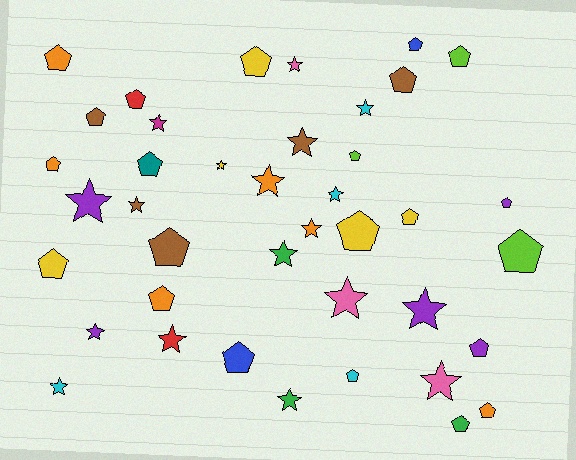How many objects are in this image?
There are 40 objects.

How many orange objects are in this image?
There are 6 orange objects.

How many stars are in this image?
There are 18 stars.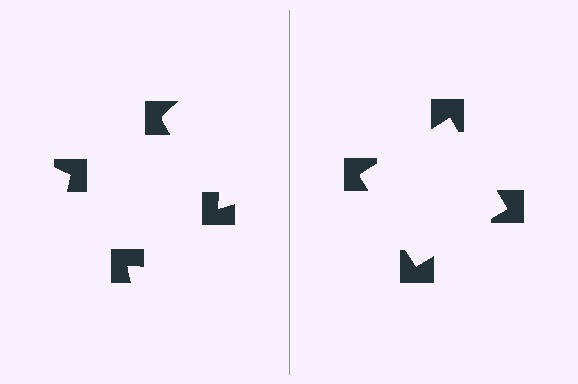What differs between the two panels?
The notched squares are positioned identically on both sides; only the wedge orientations differ. On the right they align to a square; on the left they are misaligned.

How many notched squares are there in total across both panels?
8 — 4 on each side.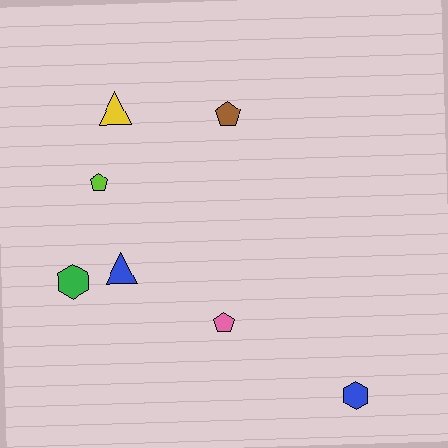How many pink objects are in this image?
There is 1 pink object.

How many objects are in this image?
There are 7 objects.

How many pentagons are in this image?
There are 3 pentagons.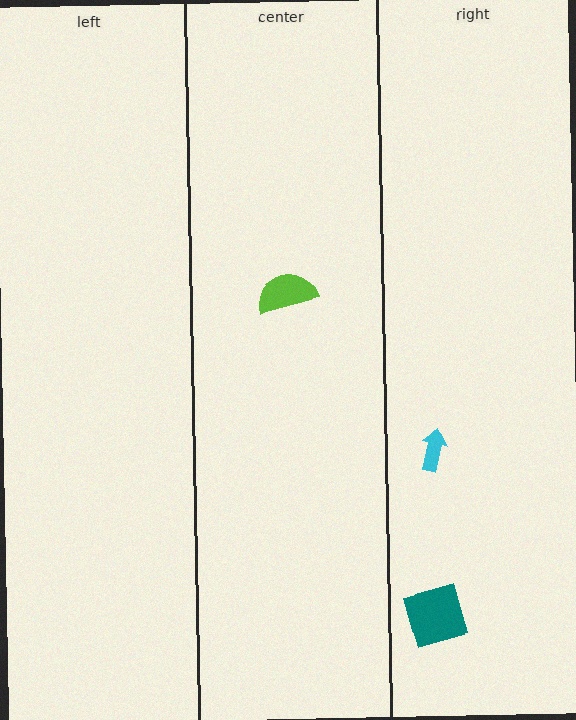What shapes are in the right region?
The cyan arrow, the teal square.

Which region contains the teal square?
The right region.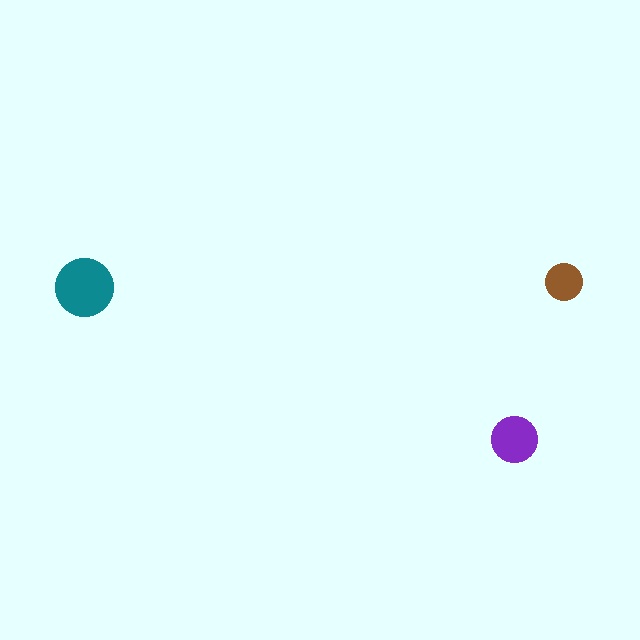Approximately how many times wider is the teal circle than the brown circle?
About 1.5 times wider.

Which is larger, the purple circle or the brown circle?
The purple one.